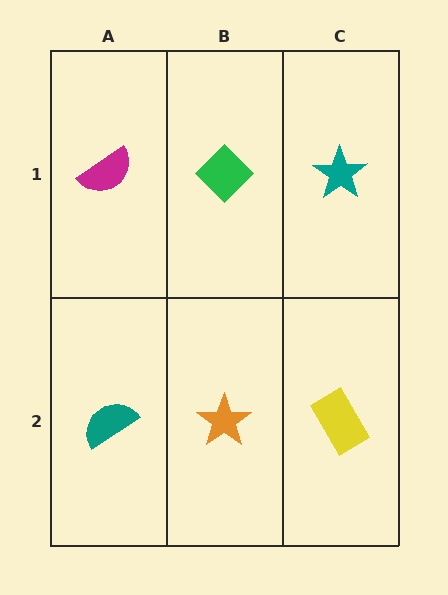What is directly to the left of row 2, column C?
An orange star.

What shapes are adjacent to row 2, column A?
A magenta semicircle (row 1, column A), an orange star (row 2, column B).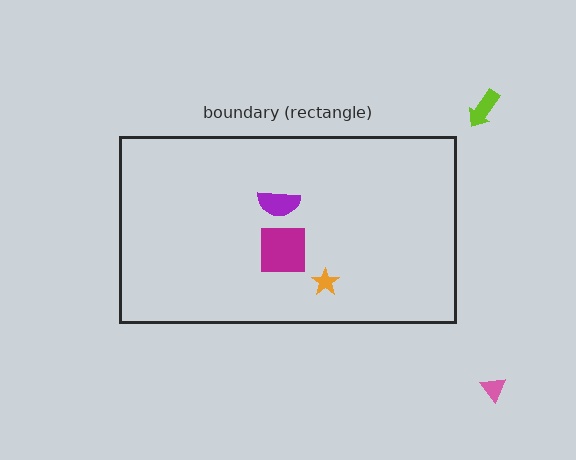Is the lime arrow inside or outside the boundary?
Outside.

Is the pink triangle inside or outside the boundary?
Outside.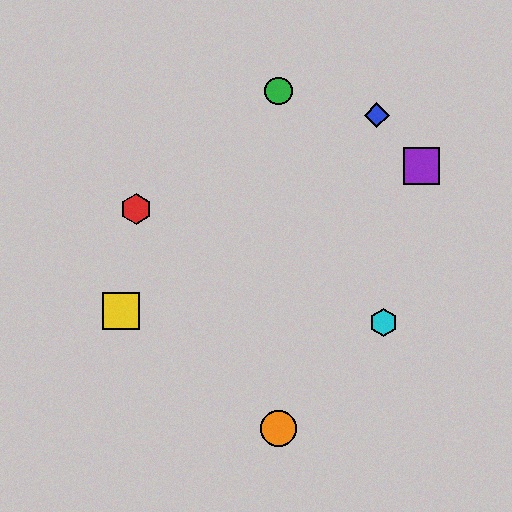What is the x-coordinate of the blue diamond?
The blue diamond is at x≈377.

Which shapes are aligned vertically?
The green circle, the orange circle are aligned vertically.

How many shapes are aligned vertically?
2 shapes (the green circle, the orange circle) are aligned vertically.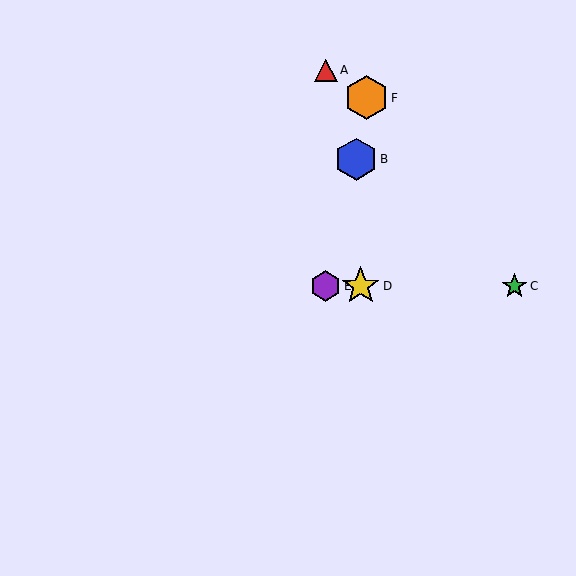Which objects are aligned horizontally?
Objects C, D, E are aligned horizontally.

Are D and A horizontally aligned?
No, D is at y≈286 and A is at y≈70.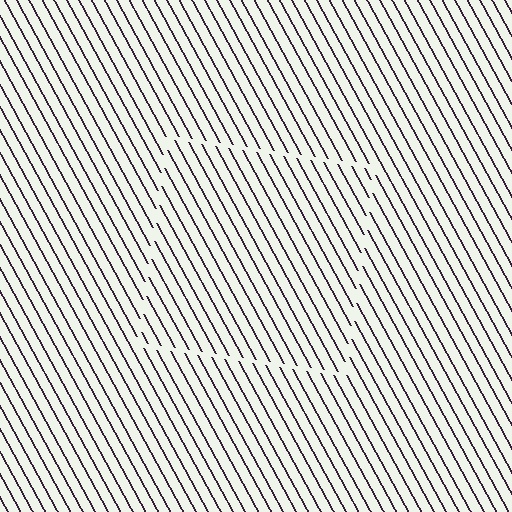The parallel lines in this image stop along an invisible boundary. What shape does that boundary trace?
An illusory square. The interior of the shape contains the same grating, shifted by half a period — the contour is defined by the phase discontinuity where line-ends from the inner and outer gratings abut.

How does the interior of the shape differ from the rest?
The interior of the shape contains the same grating, shifted by half a period — the contour is defined by the phase discontinuity where line-ends from the inner and outer gratings abut.